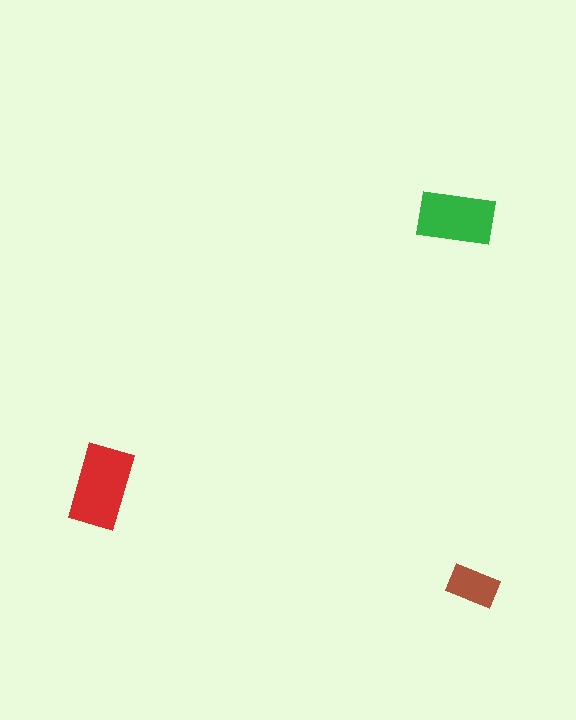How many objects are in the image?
There are 3 objects in the image.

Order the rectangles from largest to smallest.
the red one, the green one, the brown one.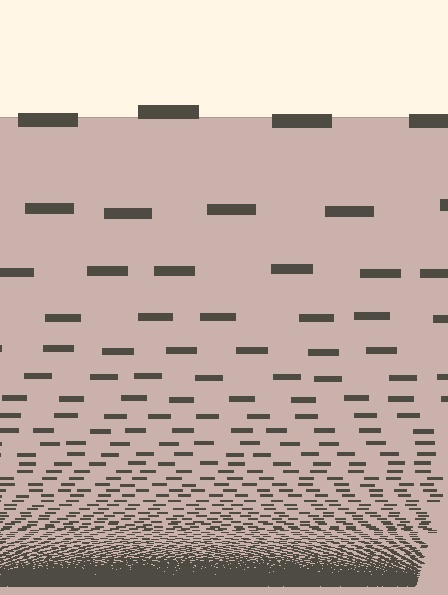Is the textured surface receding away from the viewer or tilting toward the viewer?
The surface appears to tilt toward the viewer. Texture elements get larger and sparser toward the top.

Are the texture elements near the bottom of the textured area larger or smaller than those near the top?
Smaller. The gradient is inverted — elements near the bottom are smaller and denser.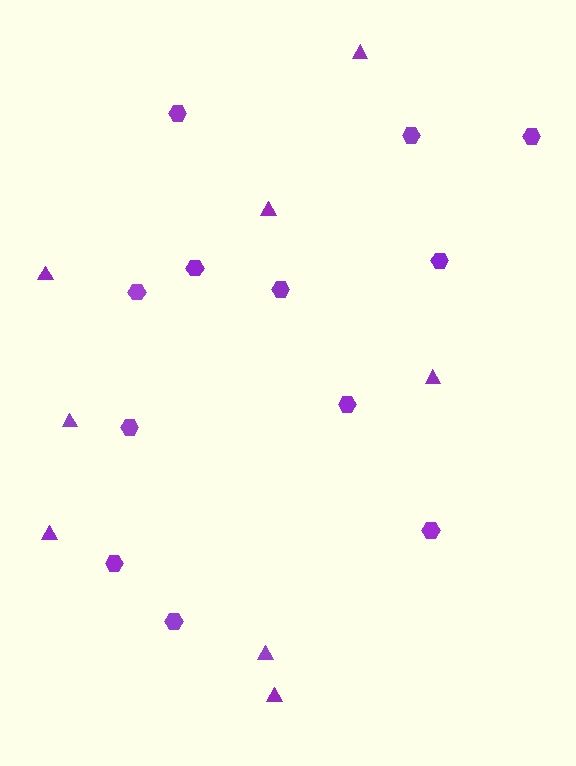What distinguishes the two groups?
There are 2 groups: one group of hexagons (12) and one group of triangles (8).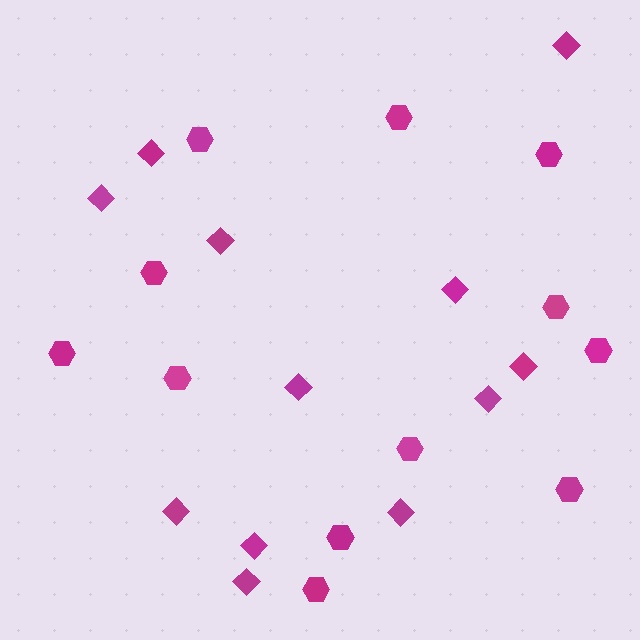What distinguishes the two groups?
There are 2 groups: one group of hexagons (12) and one group of diamonds (12).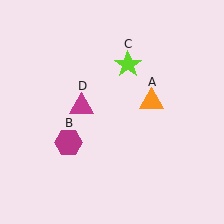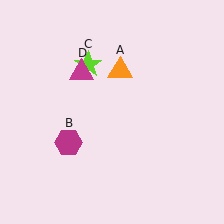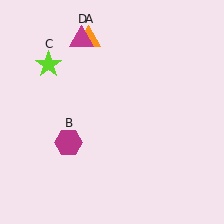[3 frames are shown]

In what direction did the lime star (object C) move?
The lime star (object C) moved left.